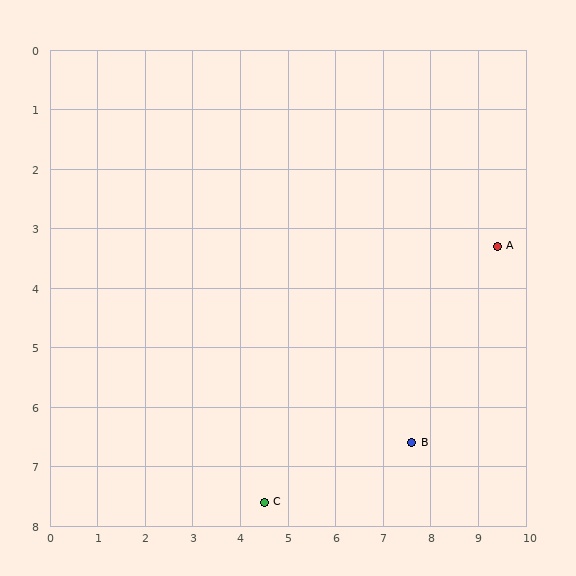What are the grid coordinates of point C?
Point C is at approximately (4.5, 7.6).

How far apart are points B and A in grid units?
Points B and A are about 3.8 grid units apart.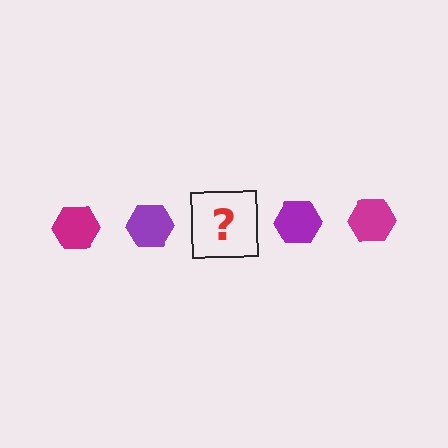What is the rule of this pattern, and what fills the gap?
The rule is that the pattern cycles through magenta, purple hexagons. The gap should be filled with a magenta hexagon.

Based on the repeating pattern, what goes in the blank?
The blank should be a magenta hexagon.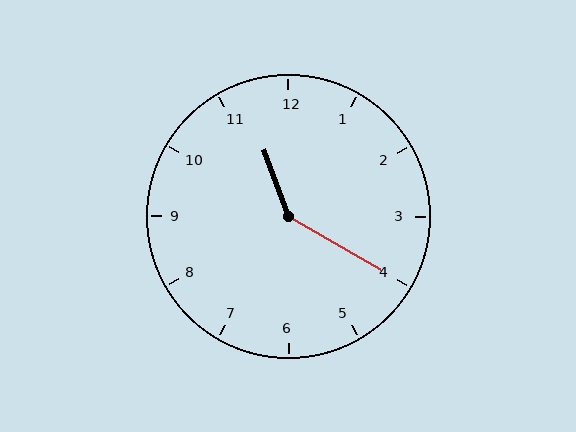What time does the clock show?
11:20.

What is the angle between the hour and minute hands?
Approximately 140 degrees.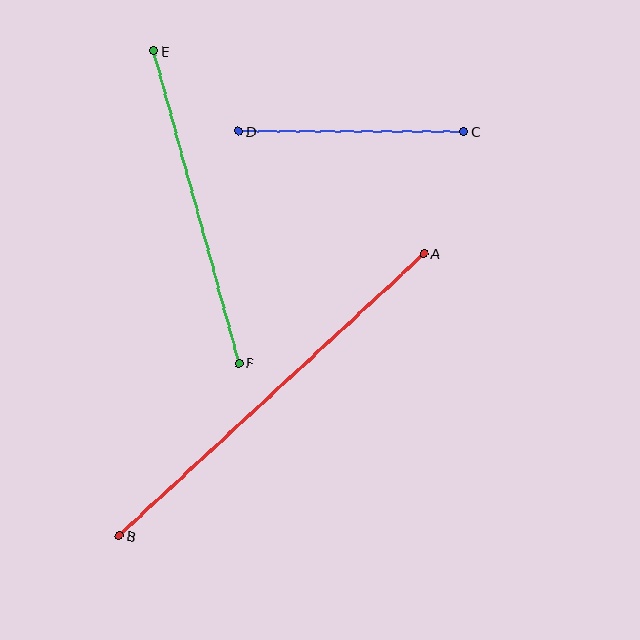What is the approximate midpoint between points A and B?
The midpoint is at approximately (272, 395) pixels.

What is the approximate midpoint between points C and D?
The midpoint is at approximately (351, 131) pixels.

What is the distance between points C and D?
The distance is approximately 226 pixels.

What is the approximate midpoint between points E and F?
The midpoint is at approximately (196, 207) pixels.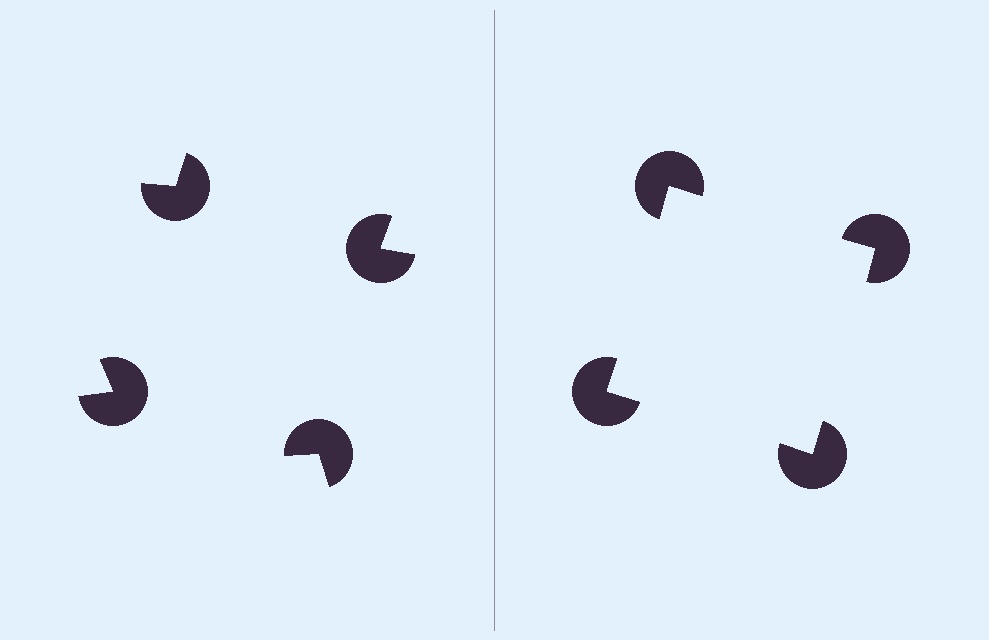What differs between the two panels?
The pac-man discs are positioned identically on both sides; only the wedge orientations differ. On the right they align to a square; on the left they are misaligned.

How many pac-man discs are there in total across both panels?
8 — 4 on each side.